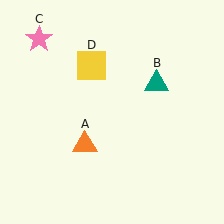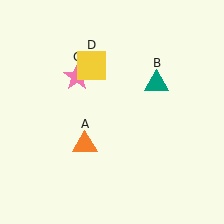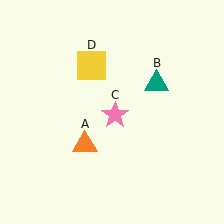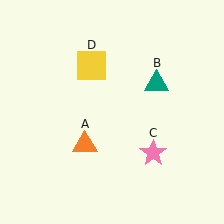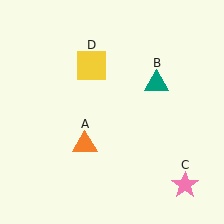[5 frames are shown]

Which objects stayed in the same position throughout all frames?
Orange triangle (object A) and teal triangle (object B) and yellow square (object D) remained stationary.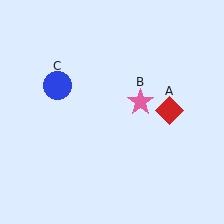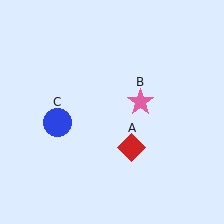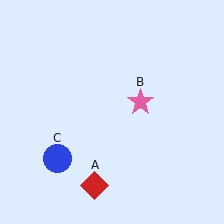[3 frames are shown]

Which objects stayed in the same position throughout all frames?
Pink star (object B) remained stationary.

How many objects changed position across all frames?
2 objects changed position: red diamond (object A), blue circle (object C).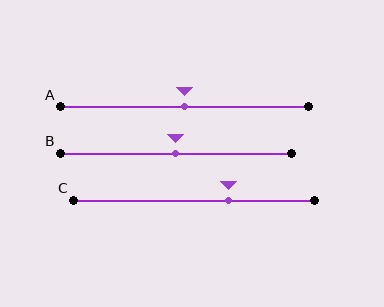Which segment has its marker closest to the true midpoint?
Segment A has its marker closest to the true midpoint.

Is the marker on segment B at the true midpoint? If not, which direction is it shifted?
Yes, the marker on segment B is at the true midpoint.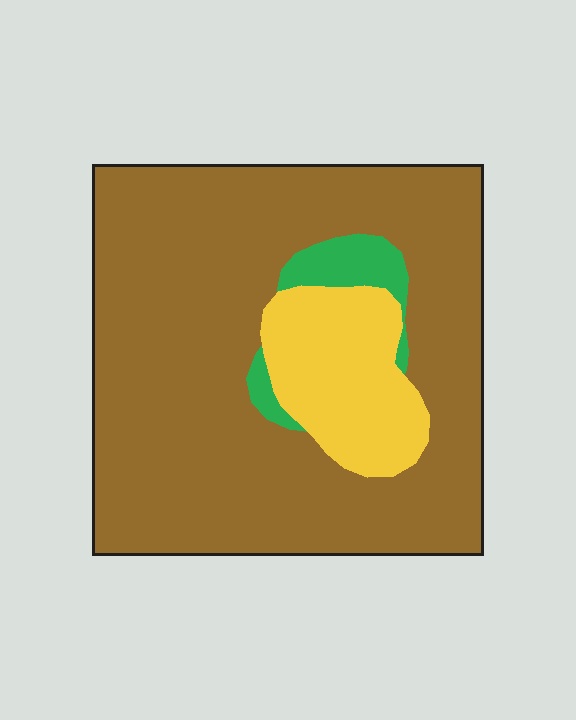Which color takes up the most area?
Brown, at roughly 80%.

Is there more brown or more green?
Brown.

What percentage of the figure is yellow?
Yellow covers 15% of the figure.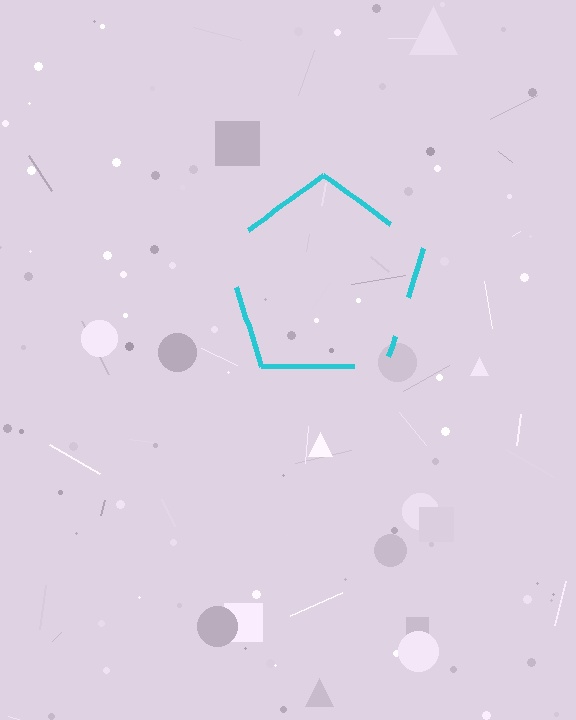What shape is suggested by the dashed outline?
The dashed outline suggests a pentagon.